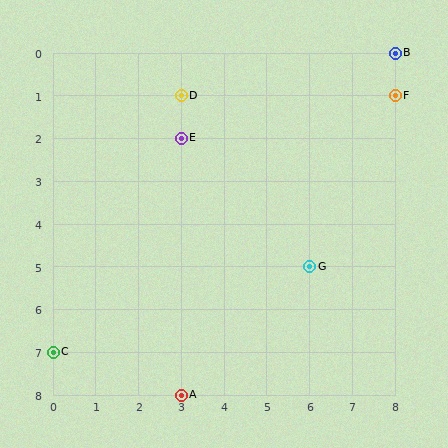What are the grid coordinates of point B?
Point B is at grid coordinates (8, 0).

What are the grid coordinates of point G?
Point G is at grid coordinates (6, 5).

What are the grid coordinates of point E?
Point E is at grid coordinates (3, 2).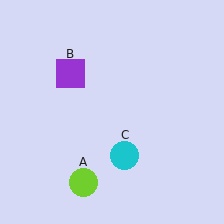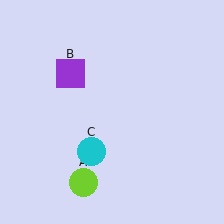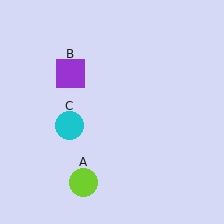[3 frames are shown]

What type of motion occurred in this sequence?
The cyan circle (object C) rotated clockwise around the center of the scene.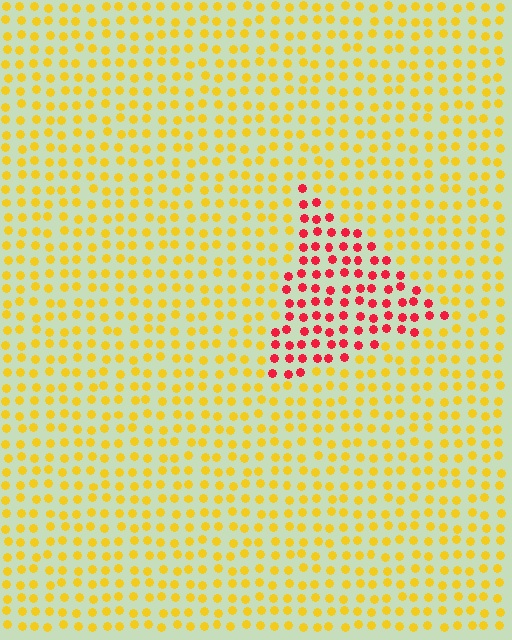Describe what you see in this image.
The image is filled with small yellow elements in a uniform arrangement. A triangle-shaped region is visible where the elements are tinted to a slightly different hue, forming a subtle color boundary.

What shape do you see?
I see a triangle.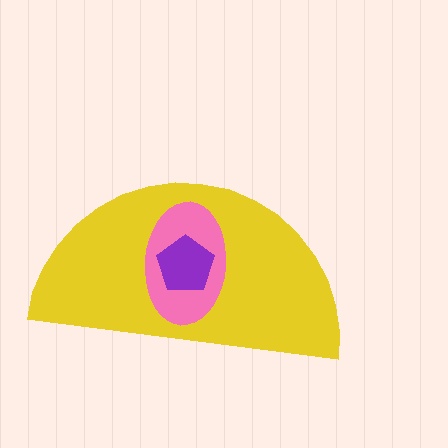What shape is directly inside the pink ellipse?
The purple pentagon.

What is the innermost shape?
The purple pentagon.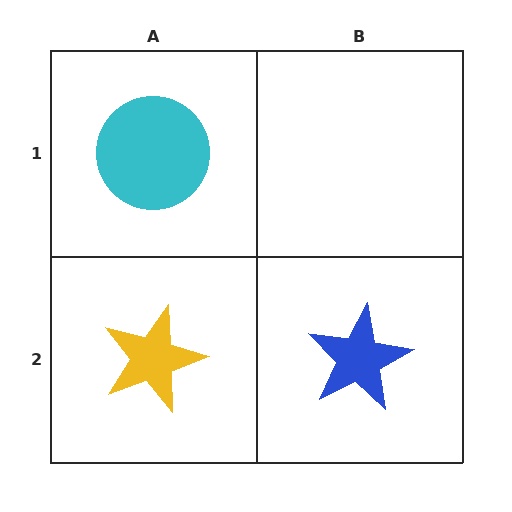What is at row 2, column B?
A blue star.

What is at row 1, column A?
A cyan circle.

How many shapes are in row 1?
1 shape.